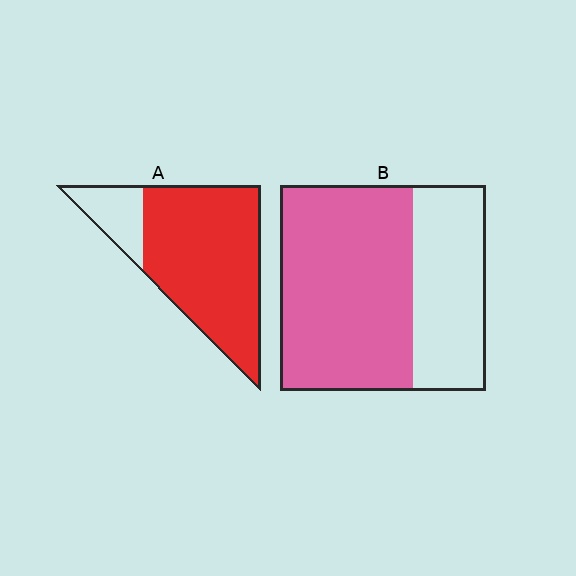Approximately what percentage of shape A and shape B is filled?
A is approximately 80% and B is approximately 65%.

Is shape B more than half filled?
Yes.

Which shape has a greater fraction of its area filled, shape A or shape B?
Shape A.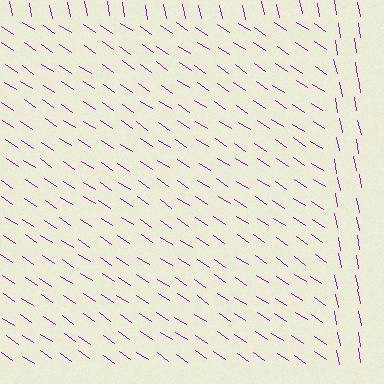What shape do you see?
I see a rectangle.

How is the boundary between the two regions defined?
The boundary is defined purely by a change in line orientation (approximately 45 degrees difference). All lines are the same color and thickness.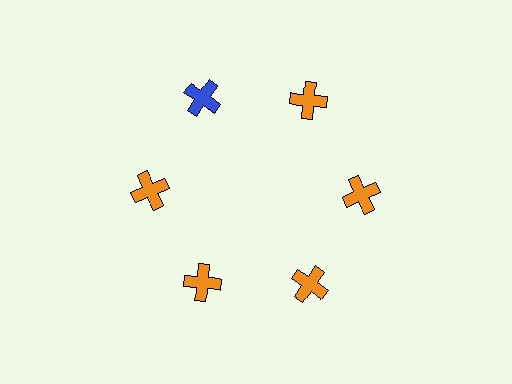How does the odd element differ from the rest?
It has a different color: blue instead of orange.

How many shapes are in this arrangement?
There are 6 shapes arranged in a ring pattern.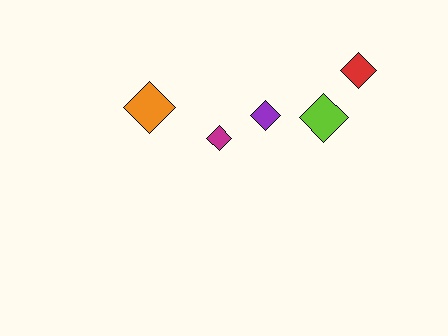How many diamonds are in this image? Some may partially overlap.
There are 5 diamonds.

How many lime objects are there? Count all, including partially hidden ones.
There is 1 lime object.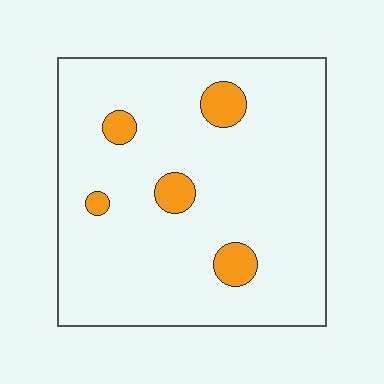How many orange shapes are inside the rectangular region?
5.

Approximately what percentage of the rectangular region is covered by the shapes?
Approximately 10%.